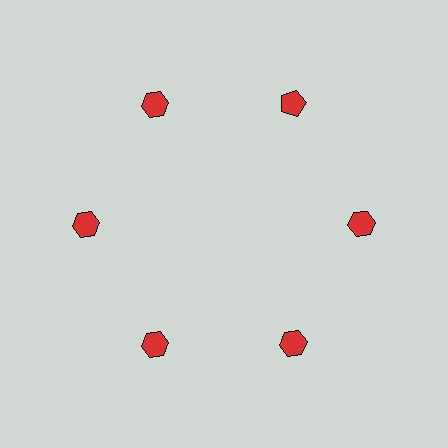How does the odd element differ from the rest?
It has a different shape: pentagon instead of hexagon.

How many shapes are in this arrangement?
There are 6 shapes arranged in a ring pattern.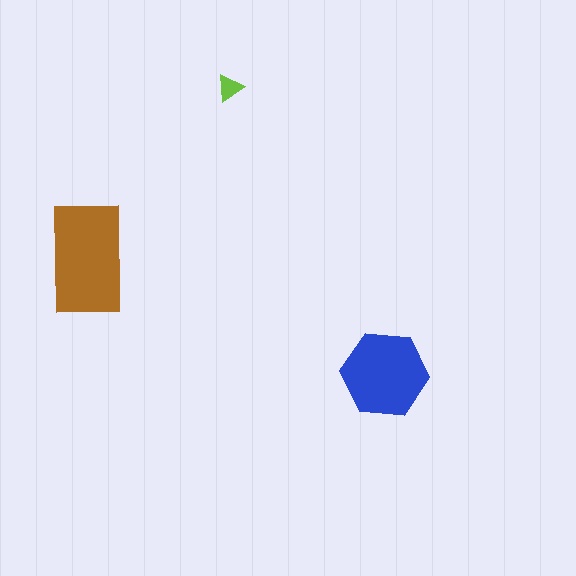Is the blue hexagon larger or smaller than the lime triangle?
Larger.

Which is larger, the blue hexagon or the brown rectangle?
The brown rectangle.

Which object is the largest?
The brown rectangle.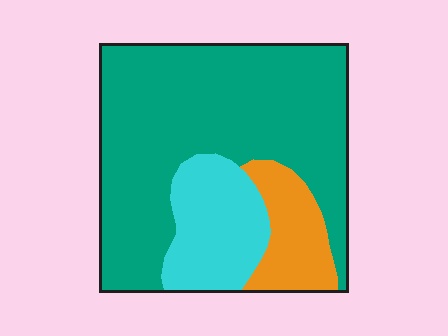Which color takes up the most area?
Teal, at roughly 70%.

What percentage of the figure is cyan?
Cyan covers roughly 20% of the figure.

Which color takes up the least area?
Orange, at roughly 15%.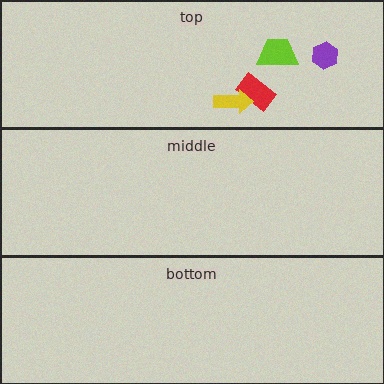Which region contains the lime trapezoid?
The top region.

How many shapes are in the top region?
4.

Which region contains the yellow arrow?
The top region.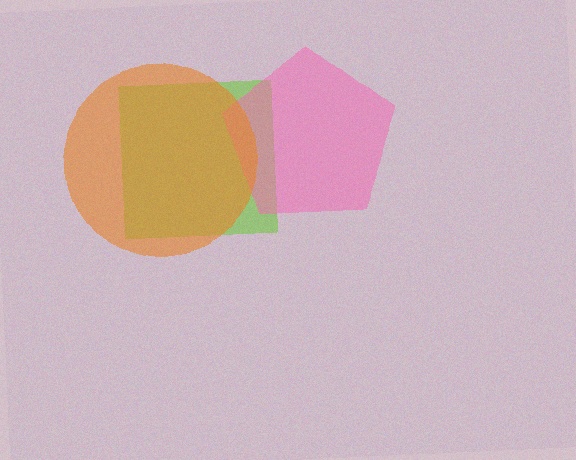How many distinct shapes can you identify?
There are 3 distinct shapes: a lime square, a pink pentagon, an orange circle.